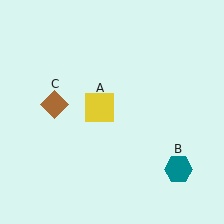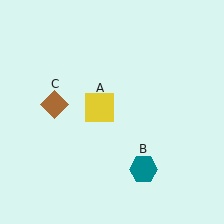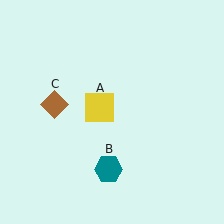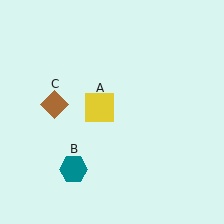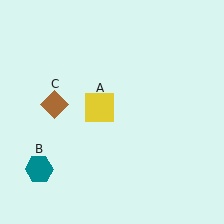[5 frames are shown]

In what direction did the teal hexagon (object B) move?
The teal hexagon (object B) moved left.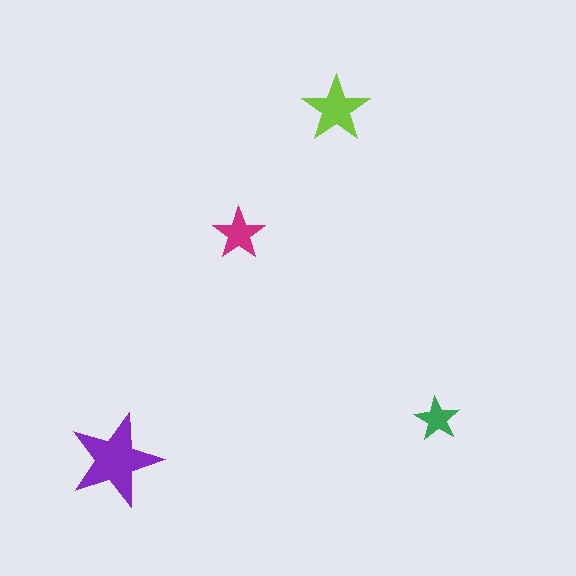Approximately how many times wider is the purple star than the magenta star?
About 2 times wider.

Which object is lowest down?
The purple star is bottommost.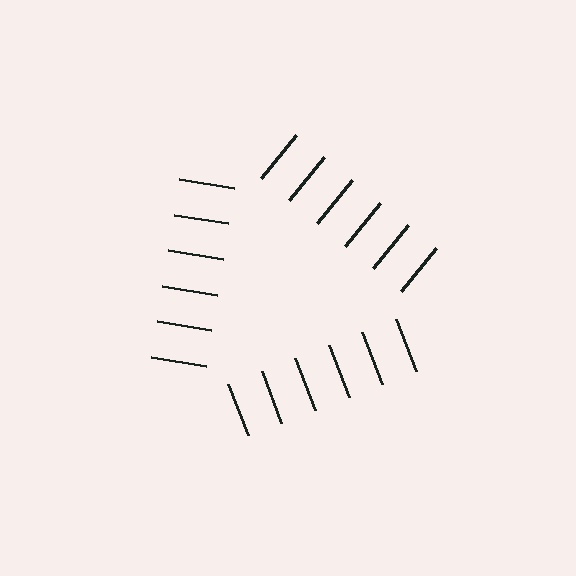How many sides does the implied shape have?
3 sides — the line-ends trace a triangle.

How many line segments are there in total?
18 — 6 along each of the 3 edges.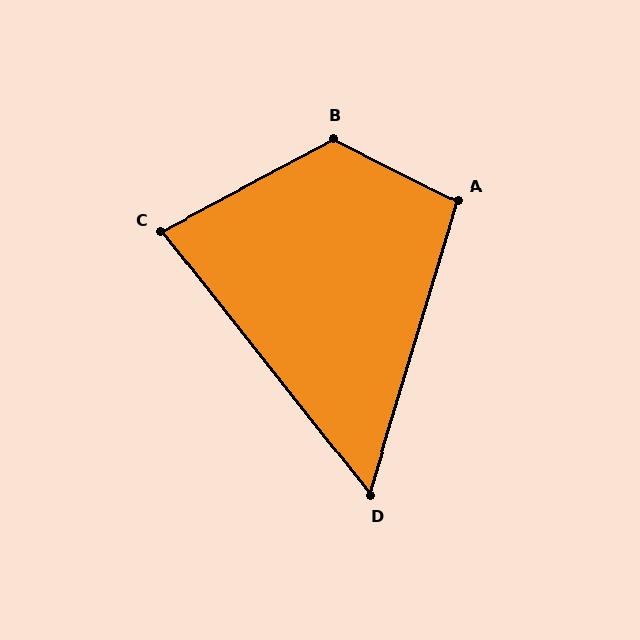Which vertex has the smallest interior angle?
D, at approximately 55 degrees.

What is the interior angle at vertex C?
Approximately 80 degrees (acute).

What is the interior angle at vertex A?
Approximately 100 degrees (obtuse).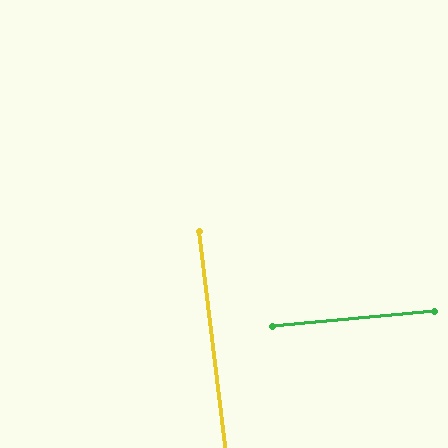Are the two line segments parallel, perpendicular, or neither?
Perpendicular — they meet at approximately 88°.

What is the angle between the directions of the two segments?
Approximately 88 degrees.